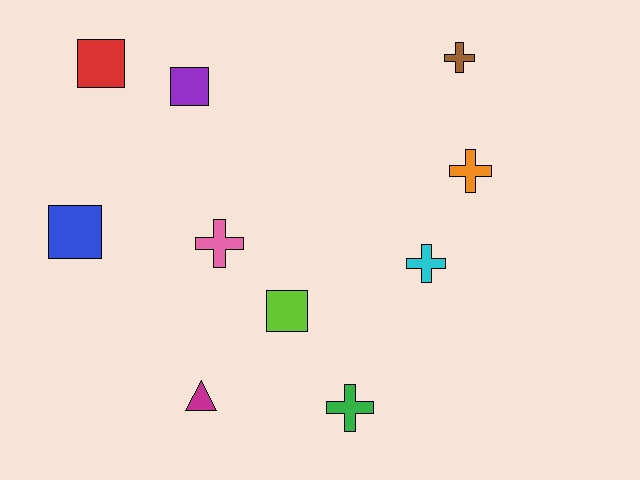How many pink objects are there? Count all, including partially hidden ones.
There is 1 pink object.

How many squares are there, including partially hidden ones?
There are 4 squares.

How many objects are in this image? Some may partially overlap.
There are 10 objects.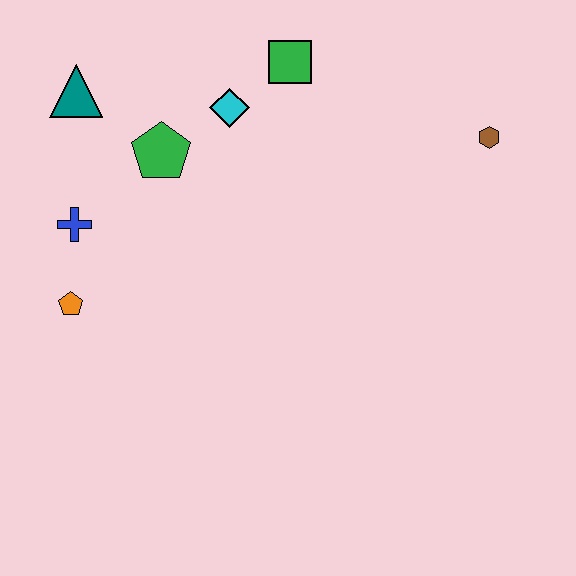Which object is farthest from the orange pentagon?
The brown hexagon is farthest from the orange pentagon.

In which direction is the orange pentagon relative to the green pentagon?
The orange pentagon is below the green pentagon.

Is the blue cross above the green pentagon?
No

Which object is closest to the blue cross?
The orange pentagon is closest to the blue cross.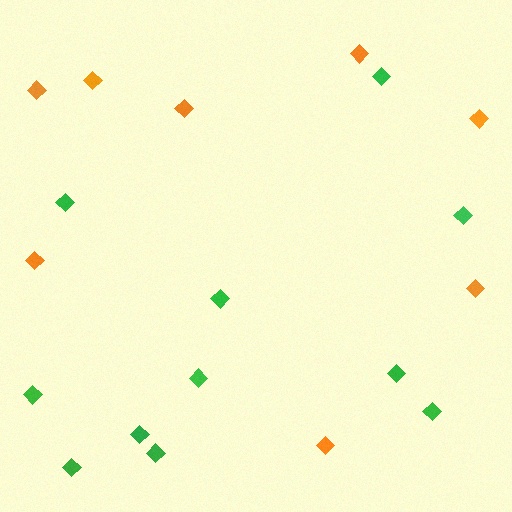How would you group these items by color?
There are 2 groups: one group of orange diamonds (8) and one group of green diamonds (11).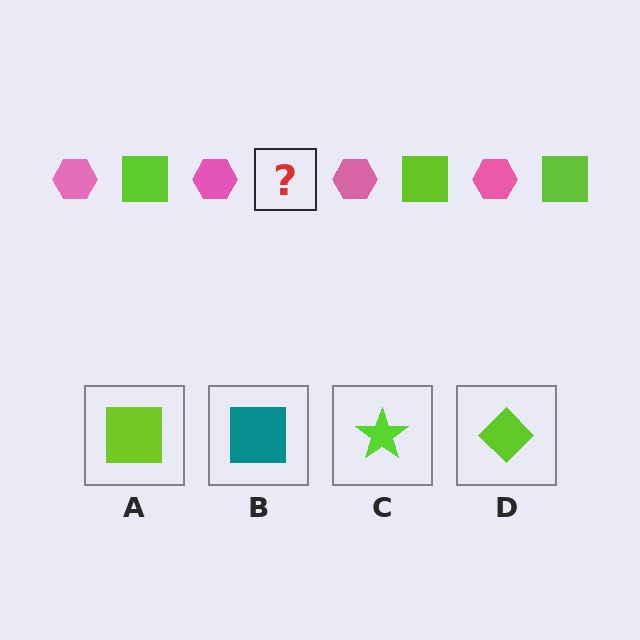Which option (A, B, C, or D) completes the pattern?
A.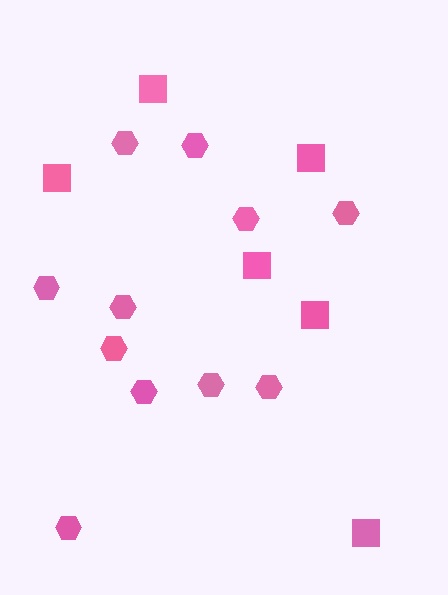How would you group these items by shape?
There are 2 groups: one group of squares (6) and one group of hexagons (11).